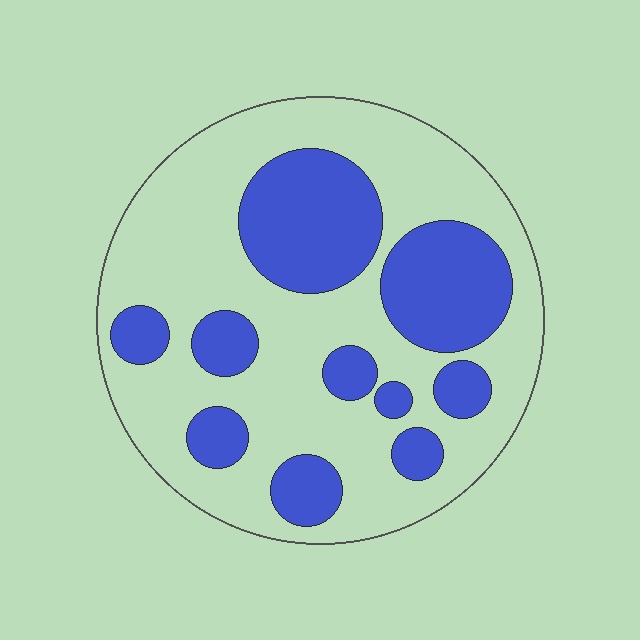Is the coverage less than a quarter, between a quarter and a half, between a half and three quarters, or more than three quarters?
Between a quarter and a half.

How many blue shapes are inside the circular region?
10.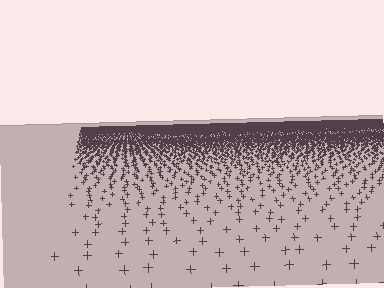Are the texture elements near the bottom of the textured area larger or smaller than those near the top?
Larger. Near the bottom, elements are closer to the viewer and appear at a bigger on-screen size.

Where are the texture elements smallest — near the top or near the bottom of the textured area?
Near the top.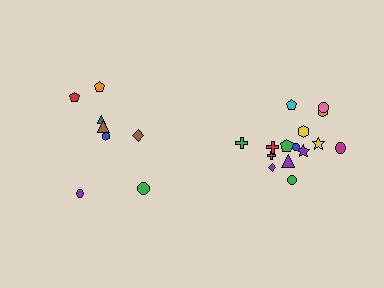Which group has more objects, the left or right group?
The right group.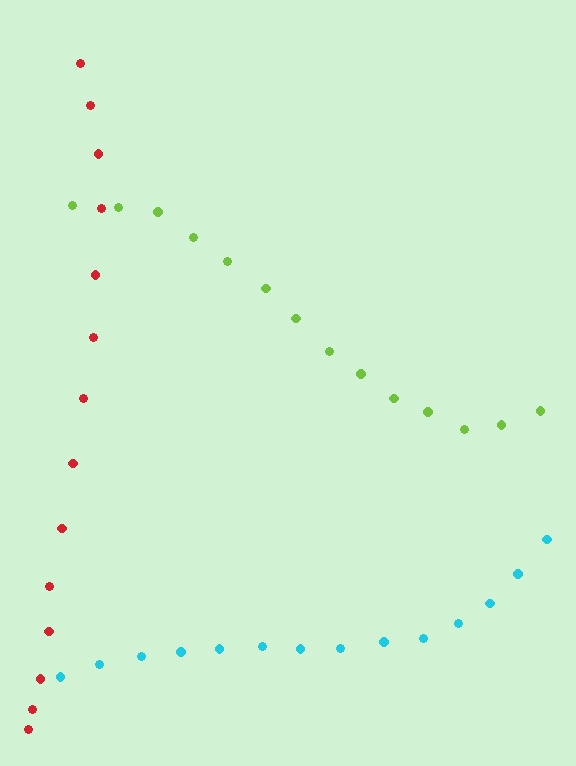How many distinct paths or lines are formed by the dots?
There are 3 distinct paths.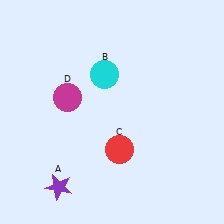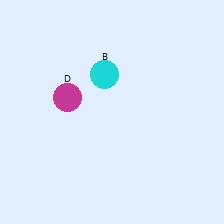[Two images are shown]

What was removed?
The purple star (A), the red circle (C) were removed in Image 2.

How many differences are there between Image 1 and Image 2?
There are 2 differences between the two images.